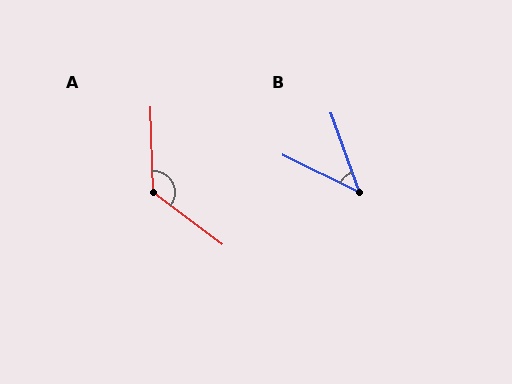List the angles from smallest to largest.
B (44°), A (129°).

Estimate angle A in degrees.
Approximately 129 degrees.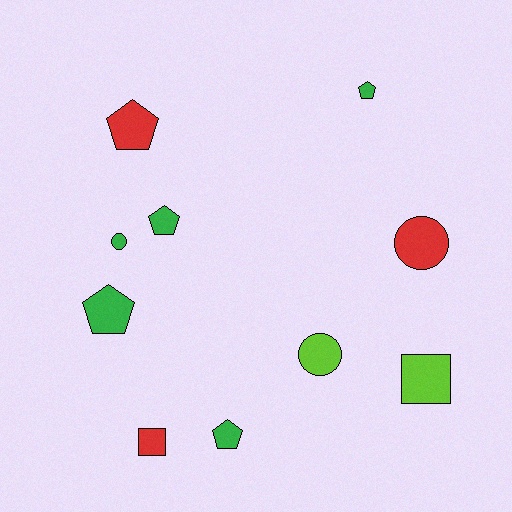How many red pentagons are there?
There is 1 red pentagon.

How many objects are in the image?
There are 10 objects.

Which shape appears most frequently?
Pentagon, with 5 objects.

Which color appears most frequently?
Green, with 5 objects.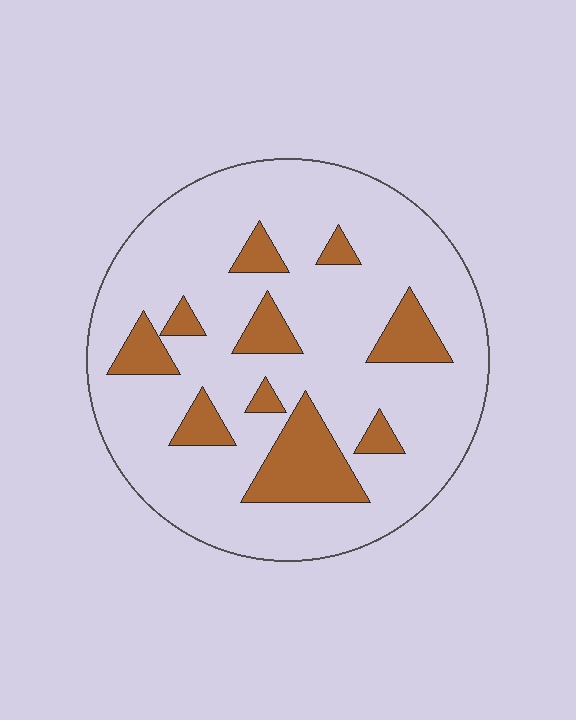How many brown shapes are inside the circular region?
10.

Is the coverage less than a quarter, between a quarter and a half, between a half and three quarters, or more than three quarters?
Less than a quarter.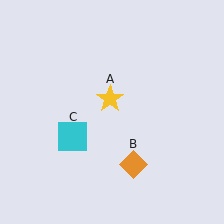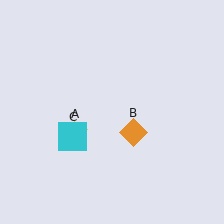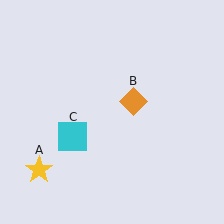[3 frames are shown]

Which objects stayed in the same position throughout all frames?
Cyan square (object C) remained stationary.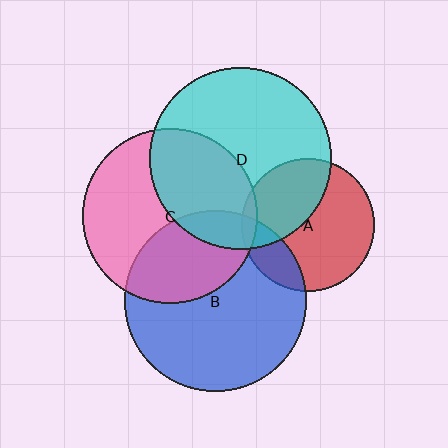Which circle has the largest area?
Circle D (cyan).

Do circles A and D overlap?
Yes.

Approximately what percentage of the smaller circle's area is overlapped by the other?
Approximately 40%.